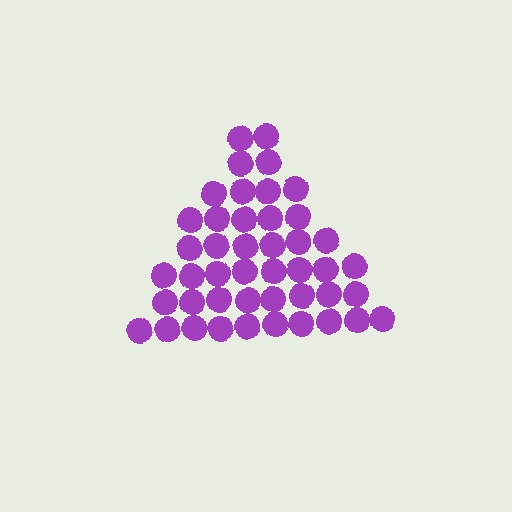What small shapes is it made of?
It is made of small circles.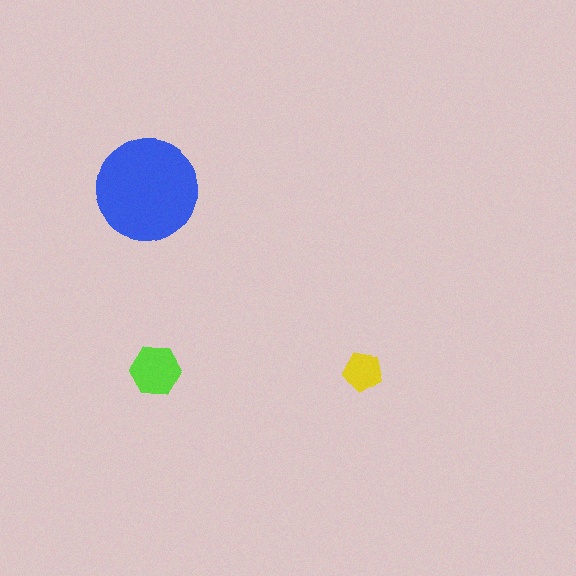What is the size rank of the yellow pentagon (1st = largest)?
3rd.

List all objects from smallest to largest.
The yellow pentagon, the lime hexagon, the blue circle.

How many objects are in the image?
There are 3 objects in the image.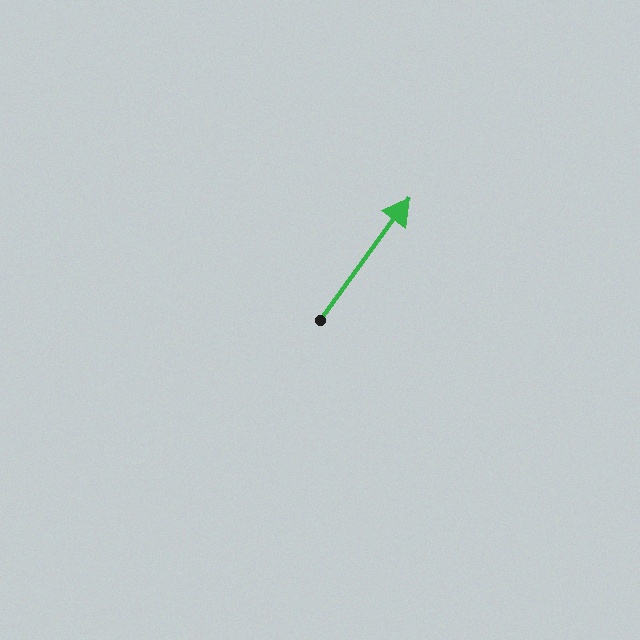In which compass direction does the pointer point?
Northeast.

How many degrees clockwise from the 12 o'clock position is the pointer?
Approximately 36 degrees.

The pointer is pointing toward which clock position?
Roughly 1 o'clock.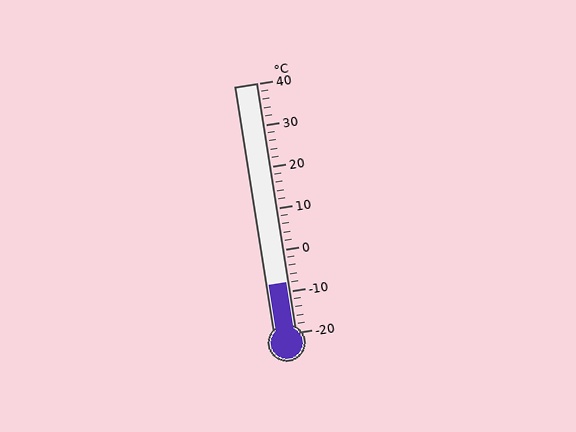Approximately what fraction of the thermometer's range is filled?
The thermometer is filled to approximately 20% of its range.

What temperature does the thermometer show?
The thermometer shows approximately -8°C.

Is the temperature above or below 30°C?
The temperature is below 30°C.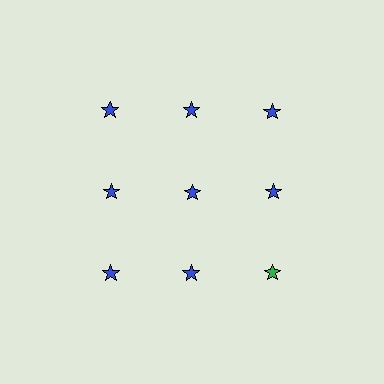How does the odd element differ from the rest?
It has a different color: green instead of blue.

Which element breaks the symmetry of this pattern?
The green star in the third row, center column breaks the symmetry. All other shapes are blue stars.